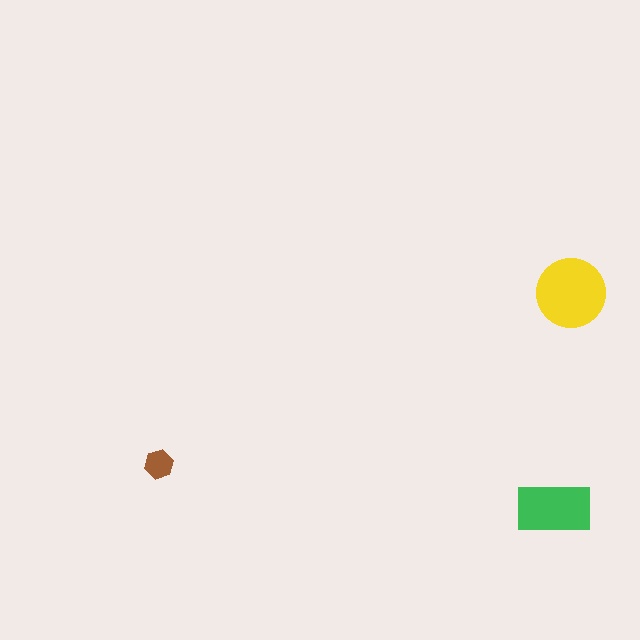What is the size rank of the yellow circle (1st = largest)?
1st.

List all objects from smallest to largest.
The brown hexagon, the green rectangle, the yellow circle.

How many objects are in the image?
There are 3 objects in the image.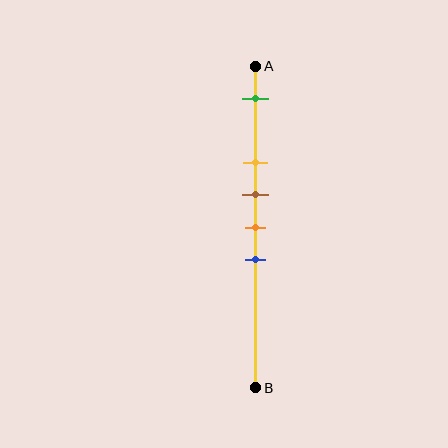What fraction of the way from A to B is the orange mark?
The orange mark is approximately 50% (0.5) of the way from A to B.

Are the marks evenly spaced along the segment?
No, the marks are not evenly spaced.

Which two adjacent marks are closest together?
The brown and orange marks are the closest adjacent pair.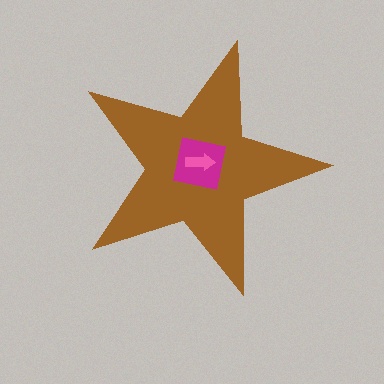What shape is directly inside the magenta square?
The pink arrow.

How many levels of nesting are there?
3.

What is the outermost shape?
The brown star.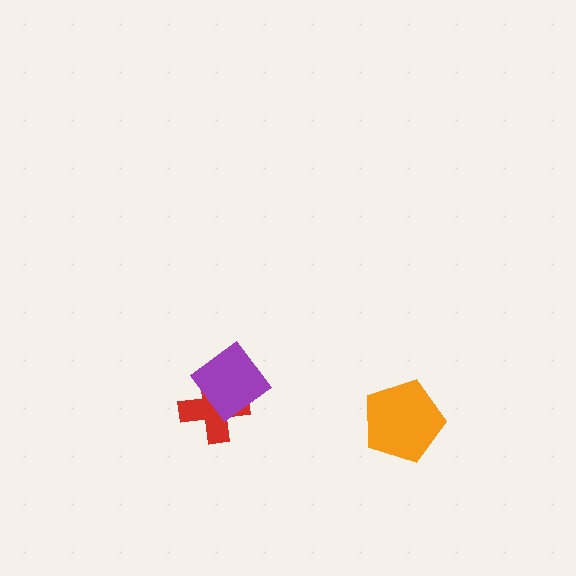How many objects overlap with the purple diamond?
1 object overlaps with the purple diamond.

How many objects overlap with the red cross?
1 object overlaps with the red cross.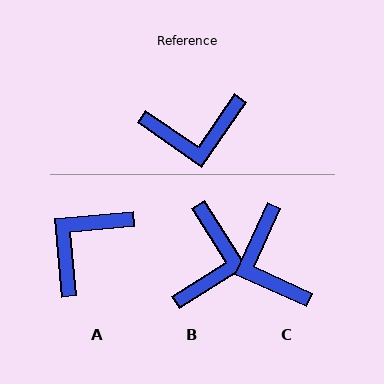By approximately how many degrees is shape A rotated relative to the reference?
Approximately 140 degrees clockwise.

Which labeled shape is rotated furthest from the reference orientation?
A, about 140 degrees away.